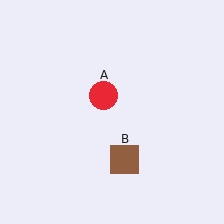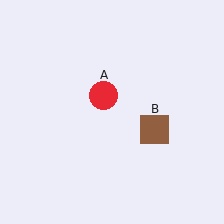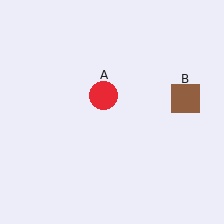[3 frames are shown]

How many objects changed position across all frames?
1 object changed position: brown square (object B).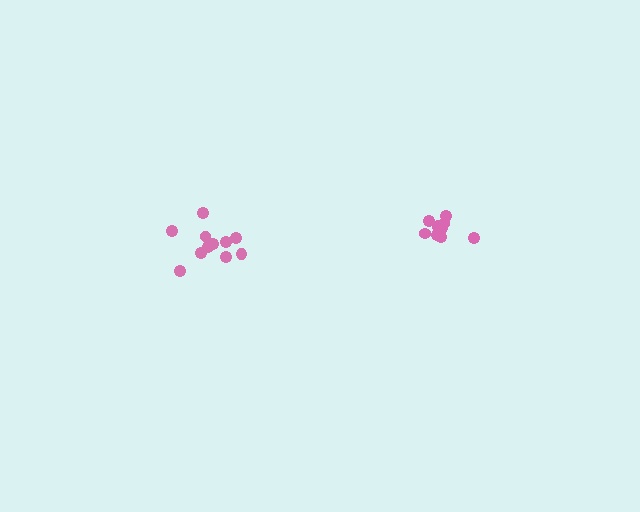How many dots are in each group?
Group 1: 10 dots, Group 2: 11 dots (21 total).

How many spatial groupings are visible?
There are 2 spatial groupings.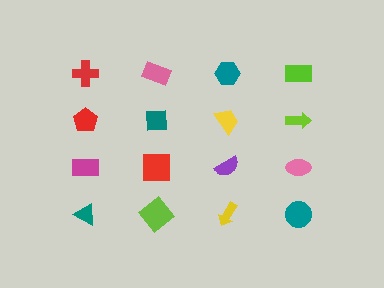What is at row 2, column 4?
A lime arrow.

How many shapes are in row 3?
4 shapes.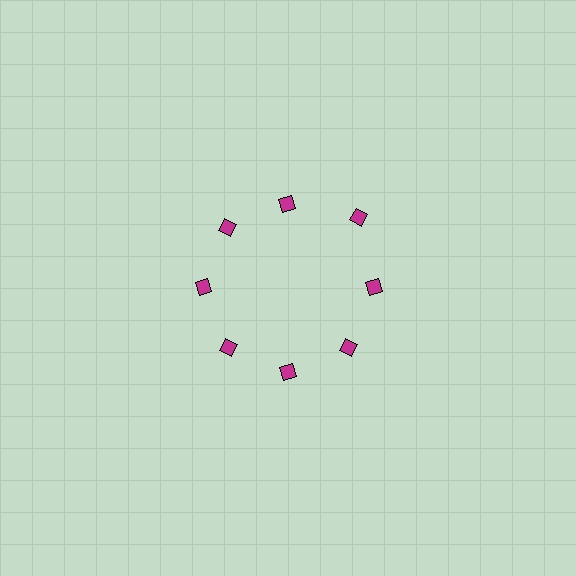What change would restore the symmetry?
The symmetry would be restored by moving it inward, back onto the ring so that all 8 diamonds sit at equal angles and equal distance from the center.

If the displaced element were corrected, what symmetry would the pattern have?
It would have 8-fold rotational symmetry — the pattern would map onto itself every 45 degrees.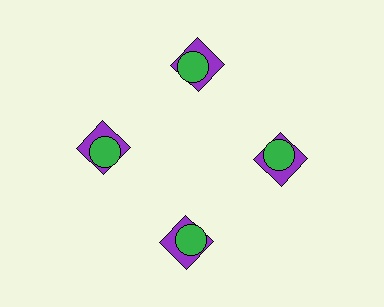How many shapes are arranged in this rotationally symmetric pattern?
There are 8 shapes, arranged in 4 groups of 2.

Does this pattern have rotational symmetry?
Yes, this pattern has 4-fold rotational symmetry. It looks the same after rotating 90 degrees around the center.